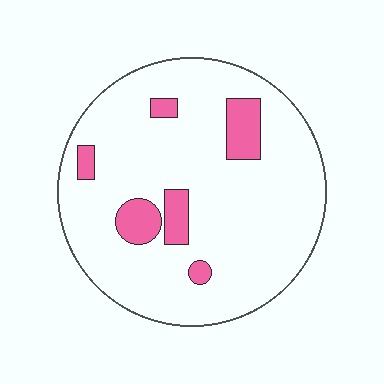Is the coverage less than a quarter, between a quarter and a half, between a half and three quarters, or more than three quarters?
Less than a quarter.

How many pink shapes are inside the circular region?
6.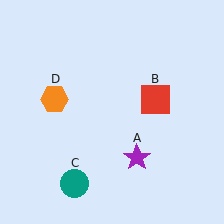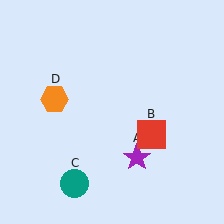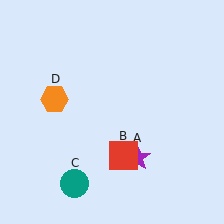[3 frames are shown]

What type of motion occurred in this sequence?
The red square (object B) rotated clockwise around the center of the scene.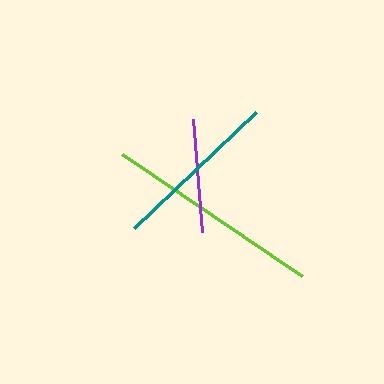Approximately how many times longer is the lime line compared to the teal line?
The lime line is approximately 1.3 times the length of the teal line.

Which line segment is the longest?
The lime line is the longest at approximately 217 pixels.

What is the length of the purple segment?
The purple segment is approximately 114 pixels long.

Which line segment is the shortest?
The purple line is the shortest at approximately 114 pixels.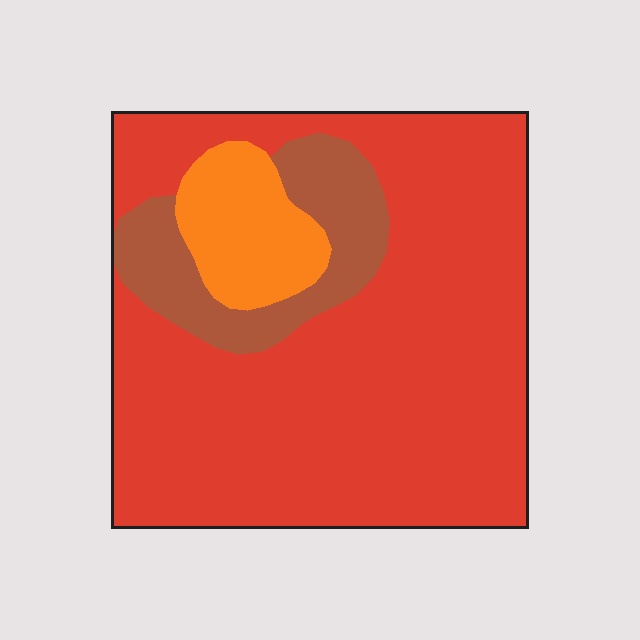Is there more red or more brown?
Red.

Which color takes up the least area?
Orange, at roughly 10%.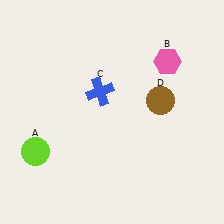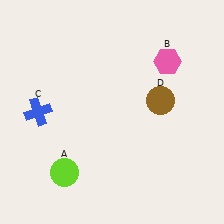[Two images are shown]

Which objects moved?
The objects that moved are: the lime circle (A), the blue cross (C).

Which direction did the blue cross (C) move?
The blue cross (C) moved left.